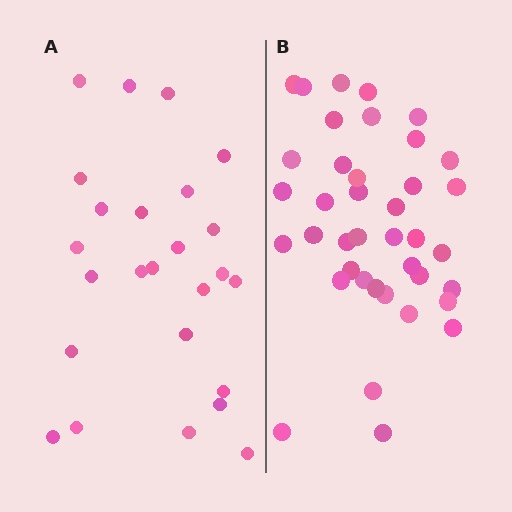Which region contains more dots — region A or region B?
Region B (the right region) has more dots.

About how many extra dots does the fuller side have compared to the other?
Region B has approximately 15 more dots than region A.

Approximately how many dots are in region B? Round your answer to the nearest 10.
About 40 dots. (The exact count is 39, which rounds to 40.)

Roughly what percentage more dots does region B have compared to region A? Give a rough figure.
About 55% more.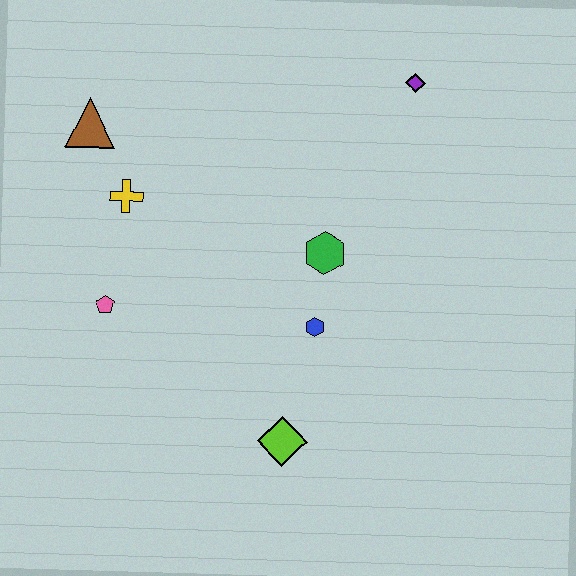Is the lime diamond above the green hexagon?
No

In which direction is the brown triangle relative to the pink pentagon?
The brown triangle is above the pink pentagon.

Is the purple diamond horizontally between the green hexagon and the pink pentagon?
No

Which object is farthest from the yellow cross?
The purple diamond is farthest from the yellow cross.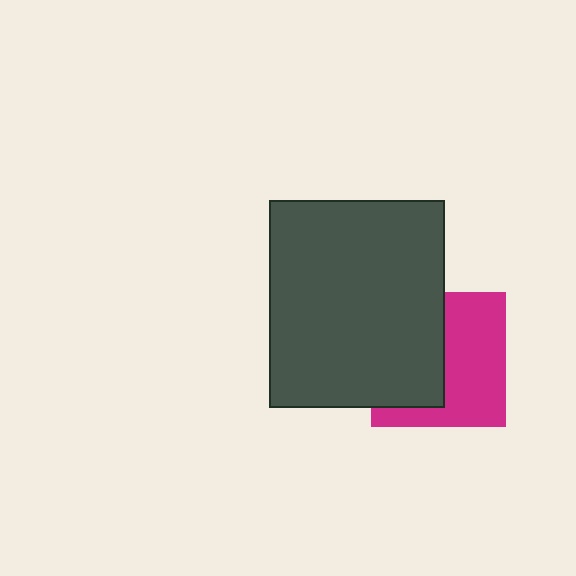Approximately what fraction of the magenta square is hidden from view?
Roughly 47% of the magenta square is hidden behind the dark gray rectangle.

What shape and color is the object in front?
The object in front is a dark gray rectangle.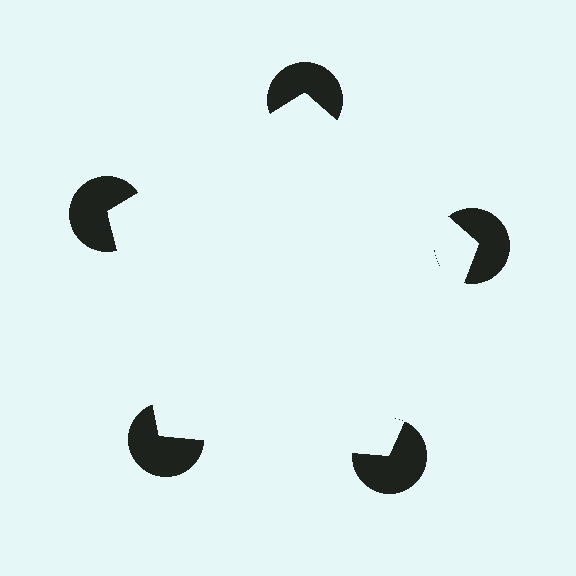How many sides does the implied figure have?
5 sides.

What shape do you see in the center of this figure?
An illusory pentagon — its edges are inferred from the aligned wedge cuts in the pac-man discs, not physically drawn.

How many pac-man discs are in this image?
There are 5 — one at each vertex of the illusory pentagon.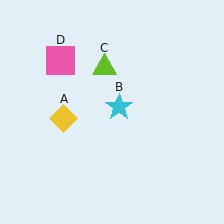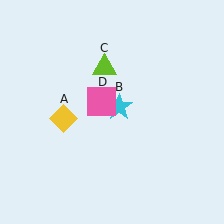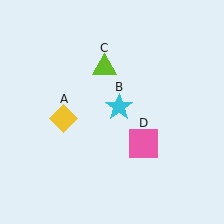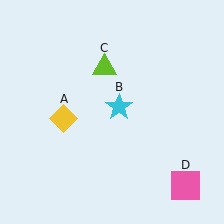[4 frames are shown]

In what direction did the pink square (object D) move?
The pink square (object D) moved down and to the right.